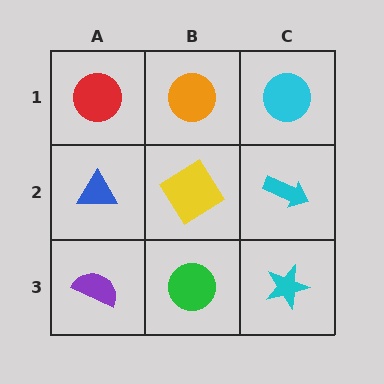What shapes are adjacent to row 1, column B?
A yellow diamond (row 2, column B), a red circle (row 1, column A), a cyan circle (row 1, column C).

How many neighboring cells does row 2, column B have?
4.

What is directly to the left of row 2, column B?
A blue triangle.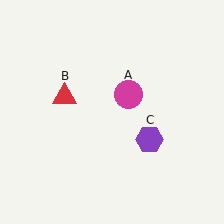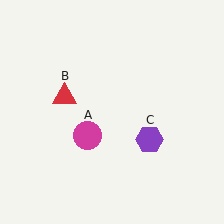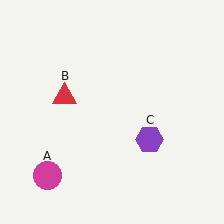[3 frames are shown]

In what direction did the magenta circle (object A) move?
The magenta circle (object A) moved down and to the left.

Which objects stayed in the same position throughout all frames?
Red triangle (object B) and purple hexagon (object C) remained stationary.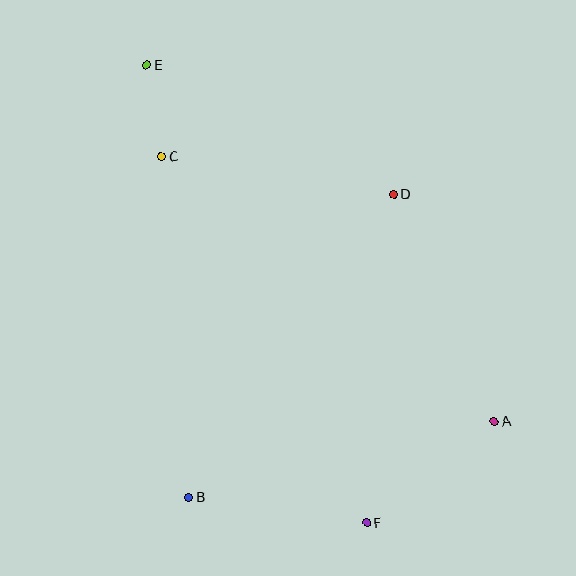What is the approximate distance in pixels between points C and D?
The distance between C and D is approximately 235 pixels.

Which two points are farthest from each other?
Points E and F are farthest from each other.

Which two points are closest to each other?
Points C and E are closest to each other.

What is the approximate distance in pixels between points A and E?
The distance between A and E is approximately 498 pixels.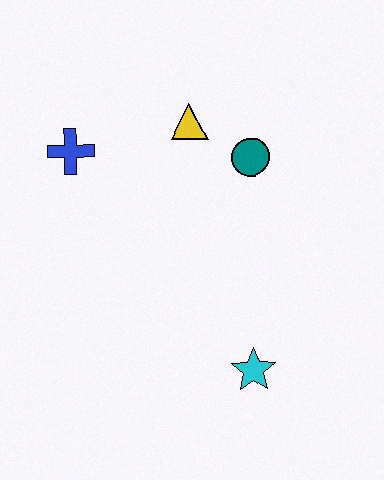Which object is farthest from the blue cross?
The cyan star is farthest from the blue cross.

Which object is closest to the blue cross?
The yellow triangle is closest to the blue cross.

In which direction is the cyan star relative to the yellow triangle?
The cyan star is below the yellow triangle.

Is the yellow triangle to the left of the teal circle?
Yes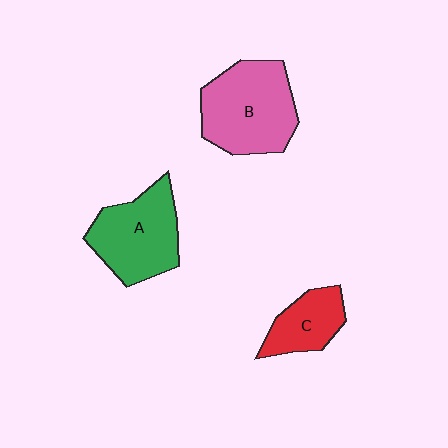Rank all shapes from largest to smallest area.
From largest to smallest: B (pink), A (green), C (red).